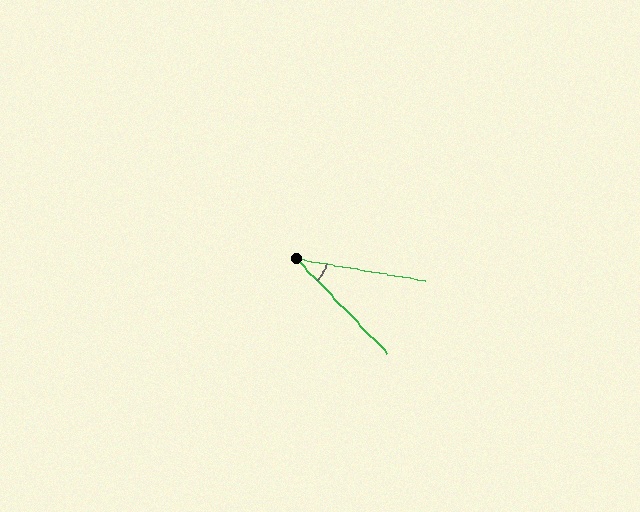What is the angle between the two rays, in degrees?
Approximately 36 degrees.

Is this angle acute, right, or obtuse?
It is acute.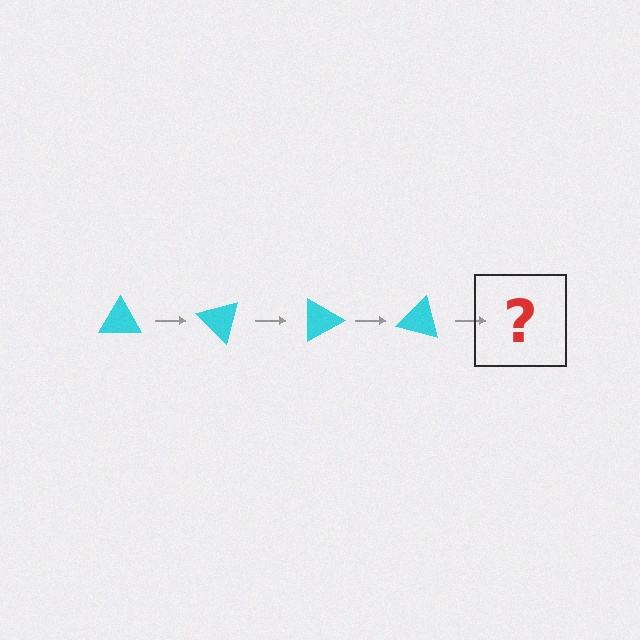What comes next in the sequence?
The next element should be a cyan triangle rotated 180 degrees.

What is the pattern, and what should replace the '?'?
The pattern is that the triangle rotates 45 degrees each step. The '?' should be a cyan triangle rotated 180 degrees.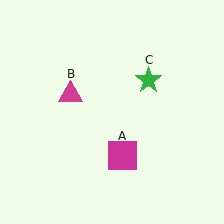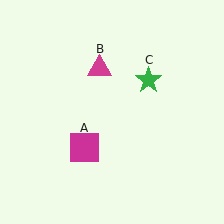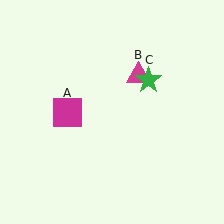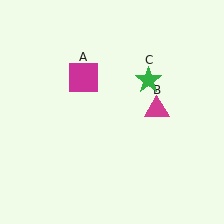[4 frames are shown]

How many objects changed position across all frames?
2 objects changed position: magenta square (object A), magenta triangle (object B).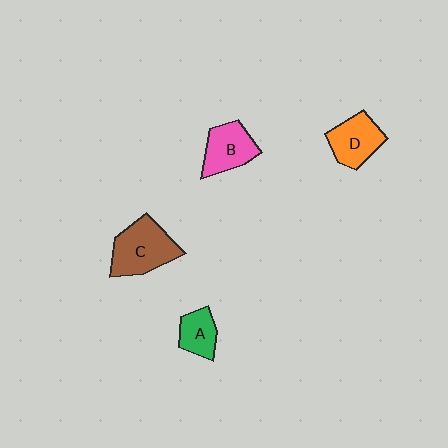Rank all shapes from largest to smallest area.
From largest to smallest: C (brown), B (pink), D (orange), A (green).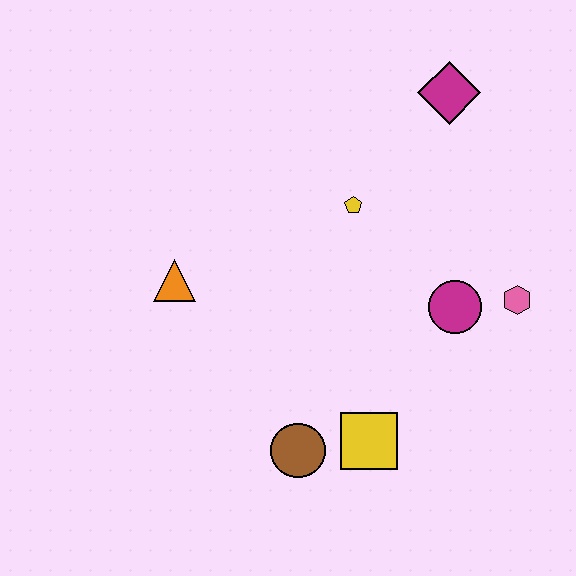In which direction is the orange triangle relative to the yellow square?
The orange triangle is to the left of the yellow square.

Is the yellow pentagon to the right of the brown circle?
Yes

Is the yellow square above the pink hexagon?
No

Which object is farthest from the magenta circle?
The orange triangle is farthest from the magenta circle.